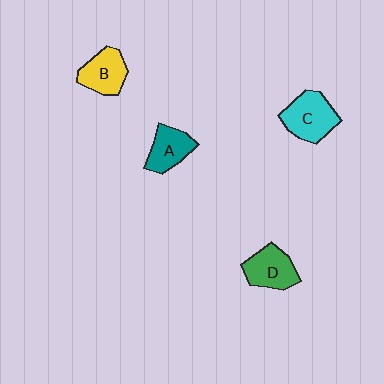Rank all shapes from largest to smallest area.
From largest to smallest: C (cyan), D (green), B (yellow), A (teal).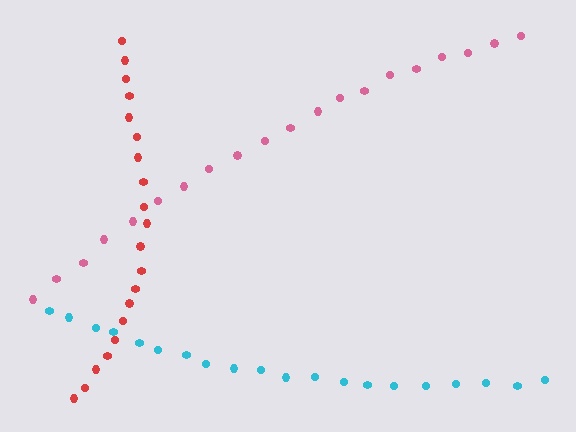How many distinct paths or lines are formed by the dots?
There are 3 distinct paths.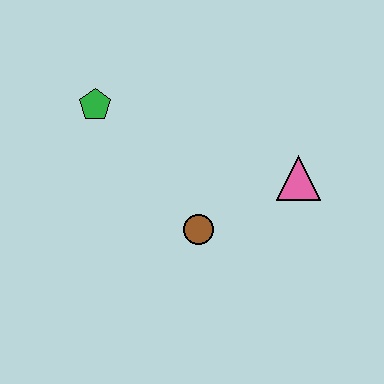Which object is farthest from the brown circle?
The green pentagon is farthest from the brown circle.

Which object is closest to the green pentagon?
The brown circle is closest to the green pentagon.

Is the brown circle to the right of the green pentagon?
Yes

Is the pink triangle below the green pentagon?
Yes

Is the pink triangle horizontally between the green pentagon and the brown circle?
No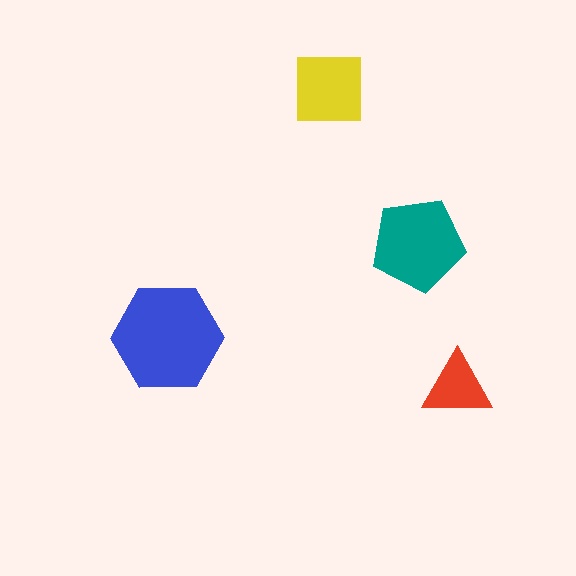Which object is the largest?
The blue hexagon.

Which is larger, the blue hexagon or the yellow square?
The blue hexagon.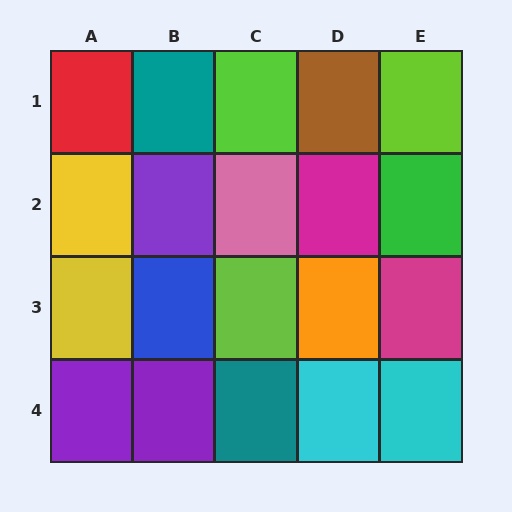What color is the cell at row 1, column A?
Red.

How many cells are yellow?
2 cells are yellow.